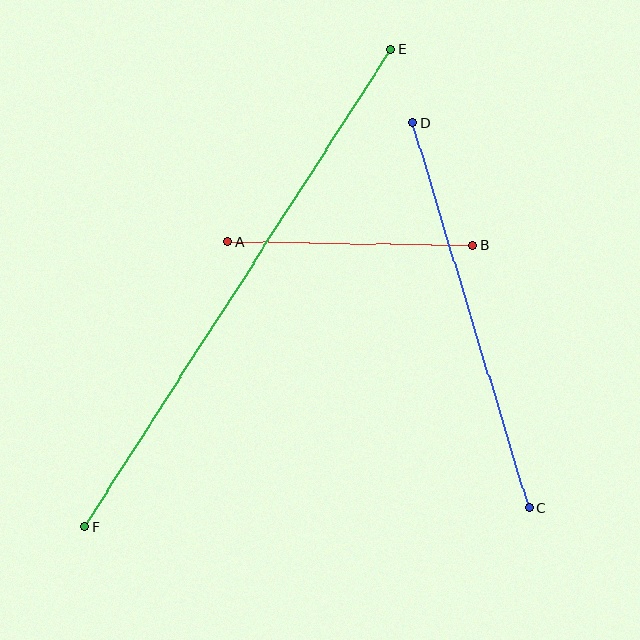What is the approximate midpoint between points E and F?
The midpoint is at approximately (237, 288) pixels.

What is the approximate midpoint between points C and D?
The midpoint is at approximately (471, 315) pixels.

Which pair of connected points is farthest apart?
Points E and F are farthest apart.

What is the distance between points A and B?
The distance is approximately 245 pixels.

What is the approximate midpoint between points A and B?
The midpoint is at approximately (351, 243) pixels.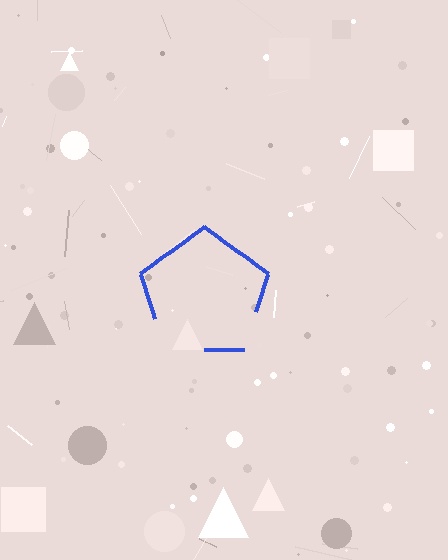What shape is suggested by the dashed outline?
The dashed outline suggests a pentagon.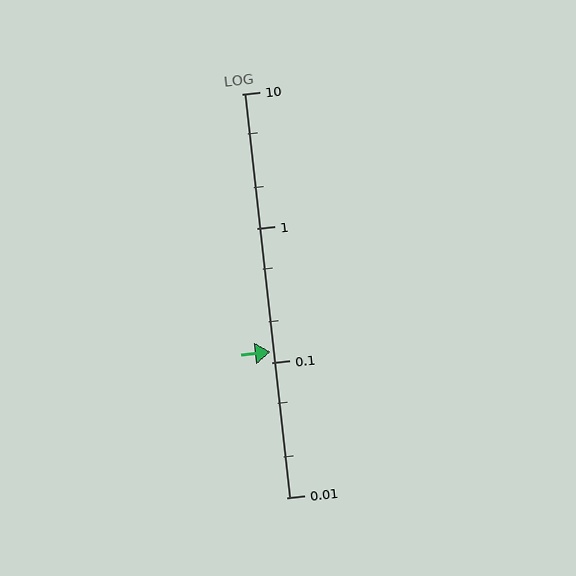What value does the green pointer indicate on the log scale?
The pointer indicates approximately 0.12.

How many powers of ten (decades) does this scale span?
The scale spans 3 decades, from 0.01 to 10.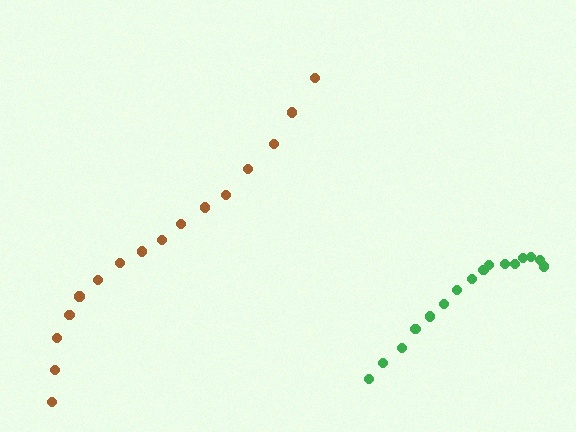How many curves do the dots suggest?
There are 2 distinct paths.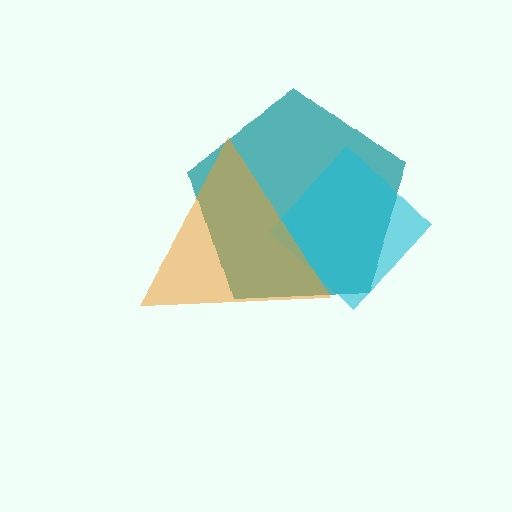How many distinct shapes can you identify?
There are 3 distinct shapes: a teal pentagon, a cyan diamond, an orange triangle.